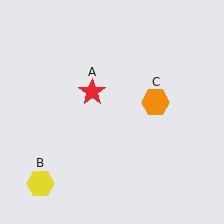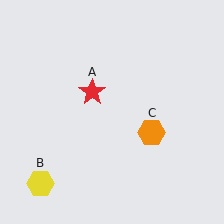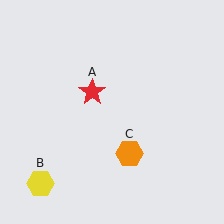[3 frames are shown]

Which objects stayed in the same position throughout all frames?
Red star (object A) and yellow hexagon (object B) remained stationary.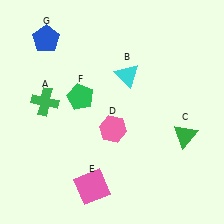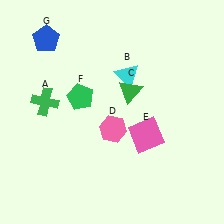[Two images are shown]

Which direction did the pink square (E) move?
The pink square (E) moved right.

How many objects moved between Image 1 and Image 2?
2 objects moved between the two images.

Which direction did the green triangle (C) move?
The green triangle (C) moved left.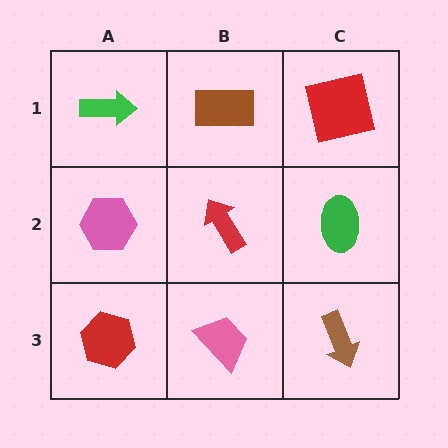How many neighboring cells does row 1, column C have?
2.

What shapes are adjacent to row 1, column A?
A pink hexagon (row 2, column A), a brown rectangle (row 1, column B).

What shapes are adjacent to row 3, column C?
A green ellipse (row 2, column C), a pink trapezoid (row 3, column B).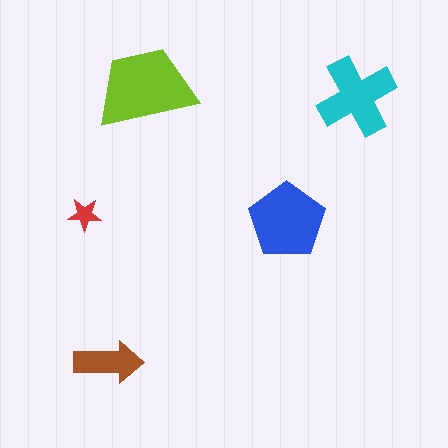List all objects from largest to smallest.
The lime trapezoid, the blue pentagon, the cyan cross, the brown arrow, the red star.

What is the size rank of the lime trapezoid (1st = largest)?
1st.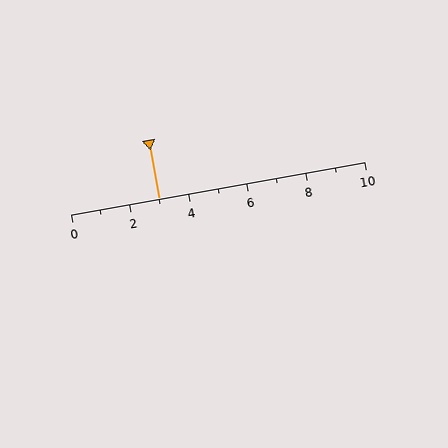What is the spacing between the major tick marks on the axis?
The major ticks are spaced 2 apart.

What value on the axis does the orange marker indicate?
The marker indicates approximately 3.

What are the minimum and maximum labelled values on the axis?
The axis runs from 0 to 10.